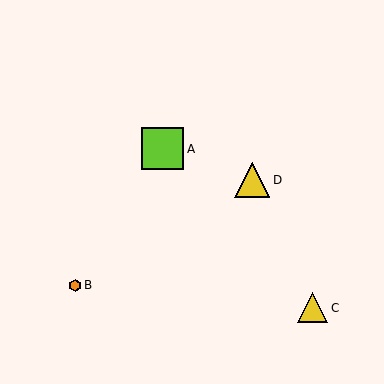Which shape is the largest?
The lime square (labeled A) is the largest.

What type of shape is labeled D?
Shape D is a yellow triangle.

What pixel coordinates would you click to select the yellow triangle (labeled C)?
Click at (313, 308) to select the yellow triangle C.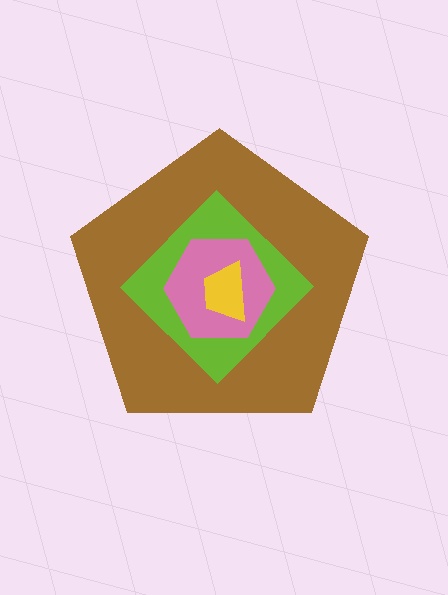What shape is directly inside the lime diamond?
The pink hexagon.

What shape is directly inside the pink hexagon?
The yellow trapezoid.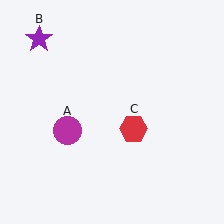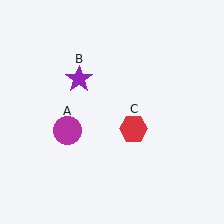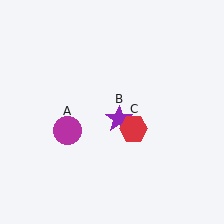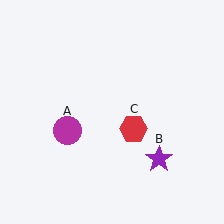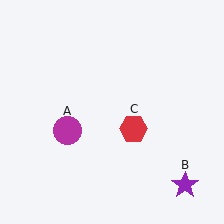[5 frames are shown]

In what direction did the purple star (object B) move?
The purple star (object B) moved down and to the right.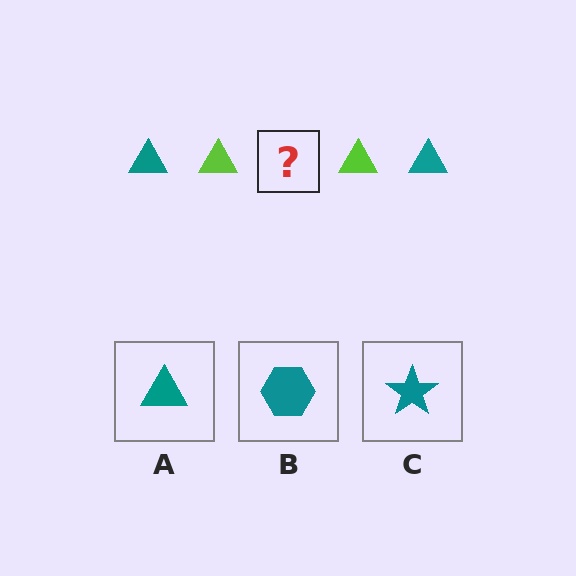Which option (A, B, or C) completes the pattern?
A.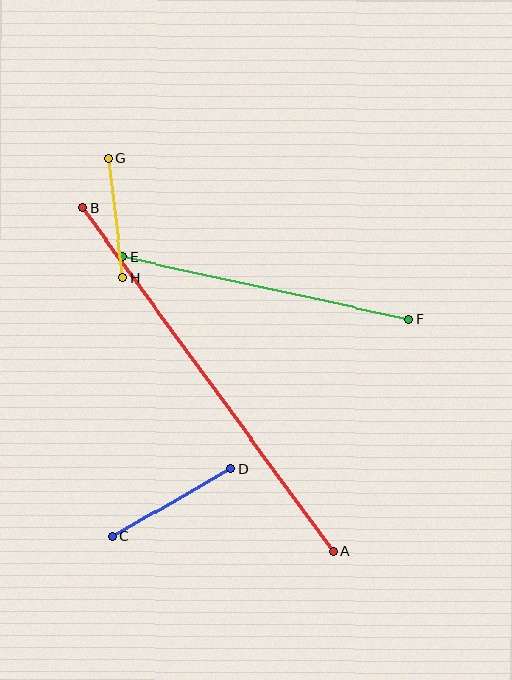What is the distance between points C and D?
The distance is approximately 137 pixels.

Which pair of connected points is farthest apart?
Points A and B are farthest apart.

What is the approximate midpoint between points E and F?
The midpoint is at approximately (266, 288) pixels.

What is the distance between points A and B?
The distance is approximately 425 pixels.